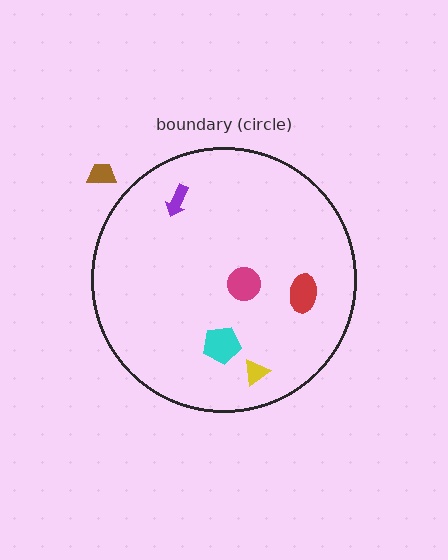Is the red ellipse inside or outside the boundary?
Inside.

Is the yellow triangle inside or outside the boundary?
Inside.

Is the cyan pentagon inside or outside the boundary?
Inside.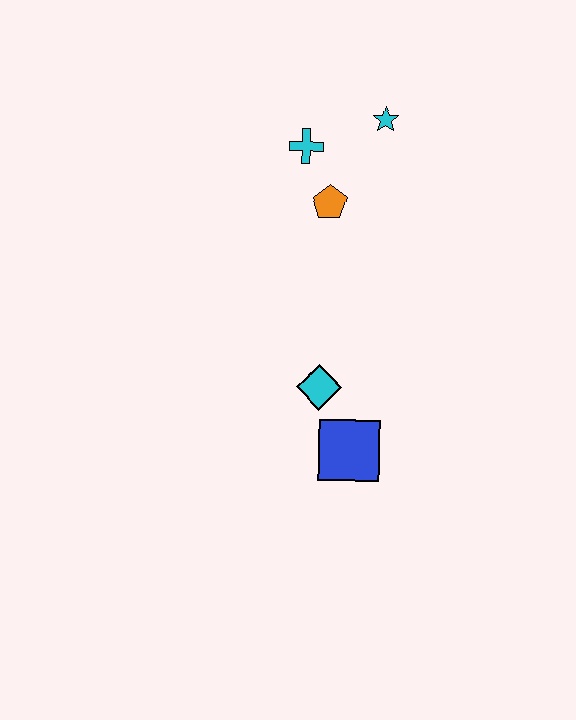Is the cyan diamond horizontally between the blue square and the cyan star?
No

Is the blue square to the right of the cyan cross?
Yes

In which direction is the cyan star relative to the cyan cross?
The cyan star is to the right of the cyan cross.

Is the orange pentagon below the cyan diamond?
No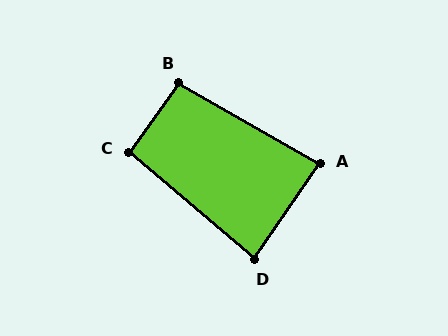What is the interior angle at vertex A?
Approximately 85 degrees (approximately right).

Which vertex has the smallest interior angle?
D, at approximately 84 degrees.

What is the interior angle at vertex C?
Approximately 95 degrees (approximately right).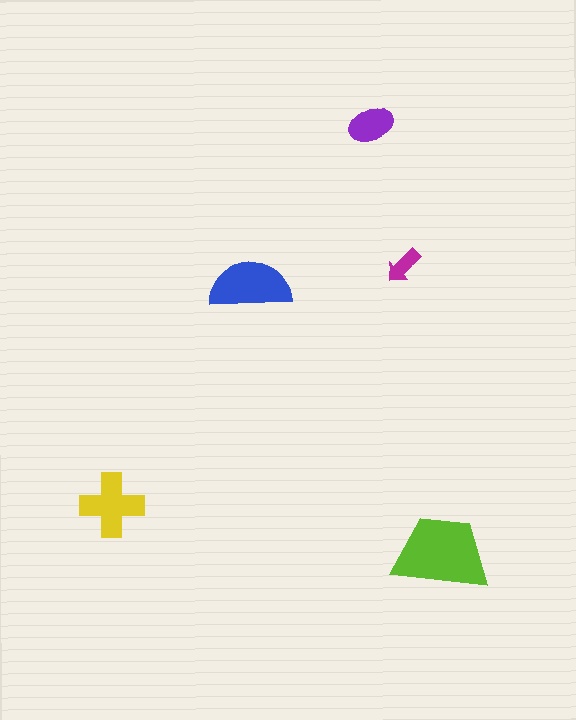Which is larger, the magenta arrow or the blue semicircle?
The blue semicircle.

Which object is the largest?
The lime trapezoid.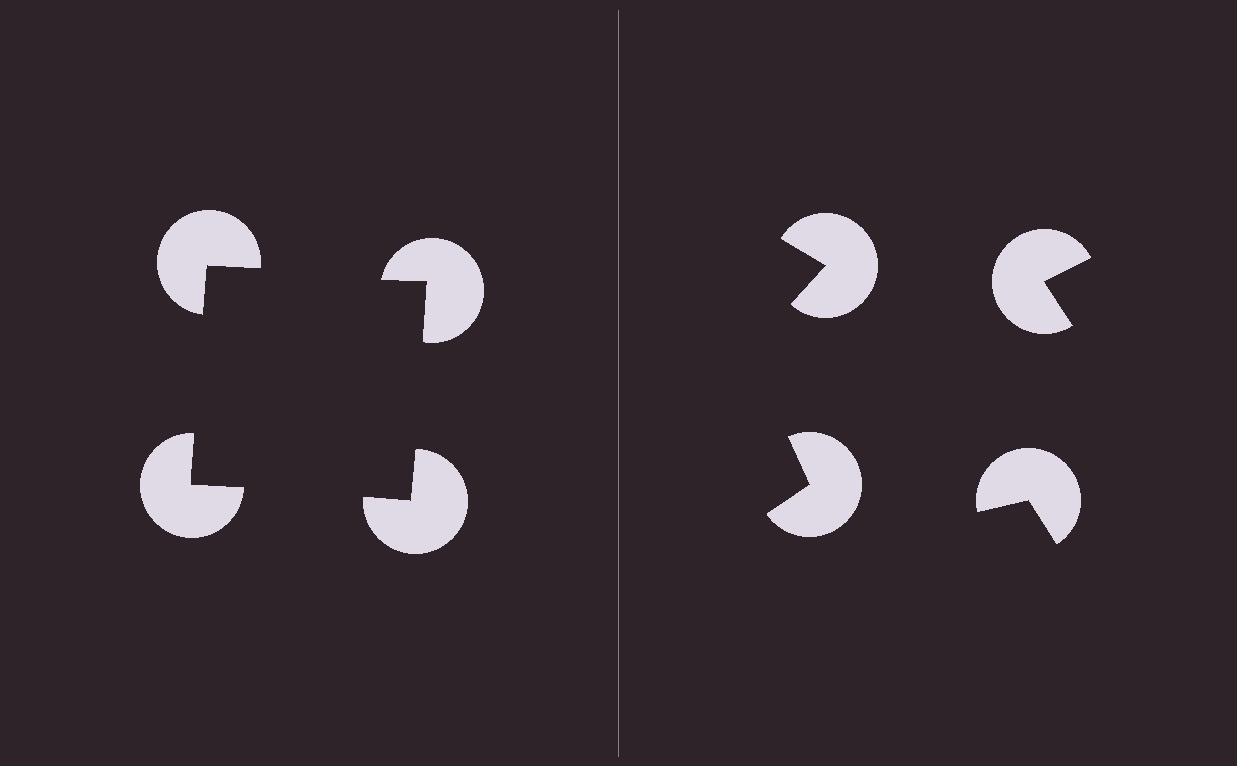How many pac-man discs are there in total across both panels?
8 — 4 on each side.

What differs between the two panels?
The pac-man discs are positioned identically on both sides; only the wedge orientations differ. On the left they align to a square; on the right they are misaligned.